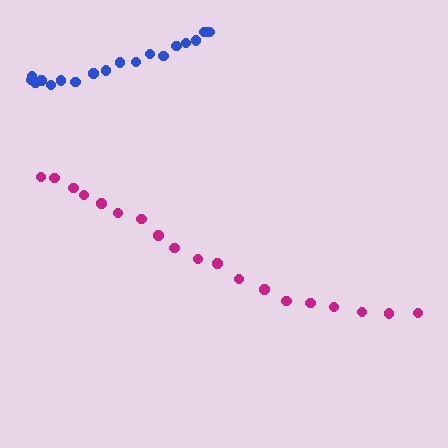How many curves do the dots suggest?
There are 2 distinct paths.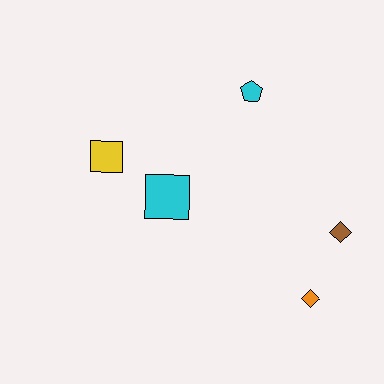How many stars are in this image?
There are no stars.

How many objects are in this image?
There are 5 objects.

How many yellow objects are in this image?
There is 1 yellow object.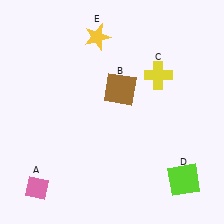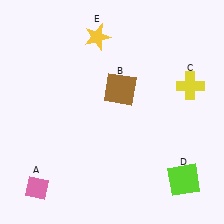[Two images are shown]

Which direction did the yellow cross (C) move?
The yellow cross (C) moved right.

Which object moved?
The yellow cross (C) moved right.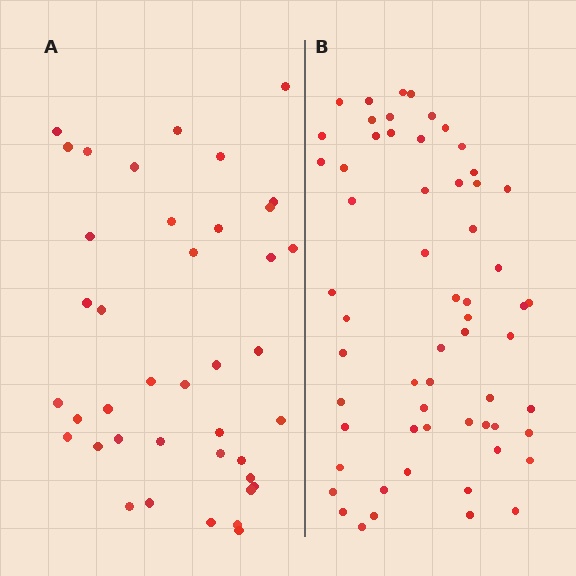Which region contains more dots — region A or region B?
Region B (the right region) has more dots.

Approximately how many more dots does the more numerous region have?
Region B has approximately 20 more dots than region A.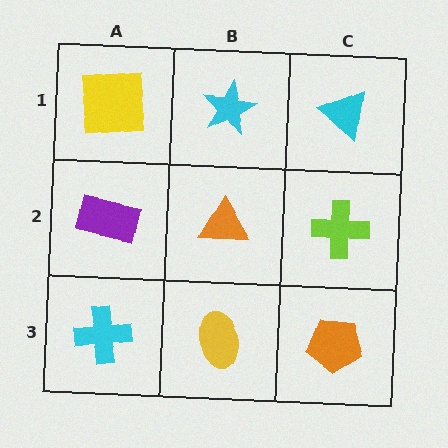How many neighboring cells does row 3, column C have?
2.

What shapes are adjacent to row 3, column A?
A purple rectangle (row 2, column A), a yellow ellipse (row 3, column B).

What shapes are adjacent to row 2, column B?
A cyan star (row 1, column B), a yellow ellipse (row 3, column B), a purple rectangle (row 2, column A), a lime cross (row 2, column C).